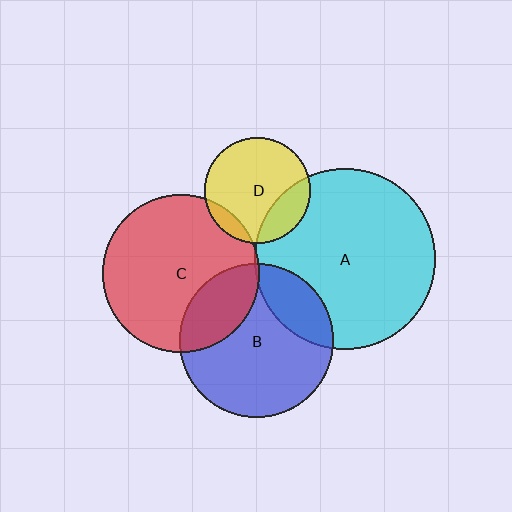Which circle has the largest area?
Circle A (cyan).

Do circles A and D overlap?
Yes.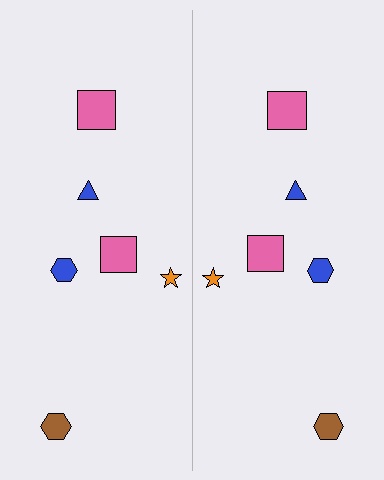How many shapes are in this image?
There are 12 shapes in this image.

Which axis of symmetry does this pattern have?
The pattern has a vertical axis of symmetry running through the center of the image.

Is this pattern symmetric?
Yes, this pattern has bilateral (reflection) symmetry.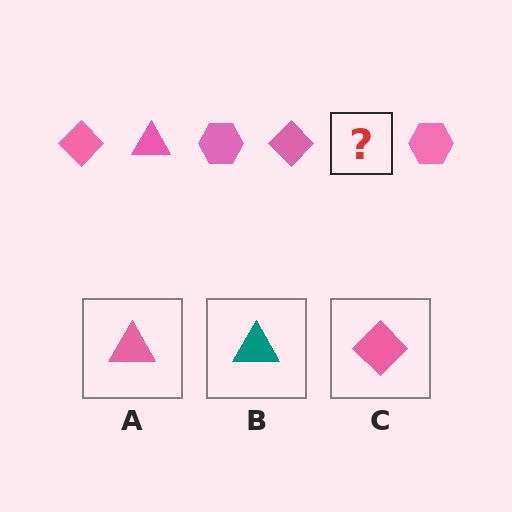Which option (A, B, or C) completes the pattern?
A.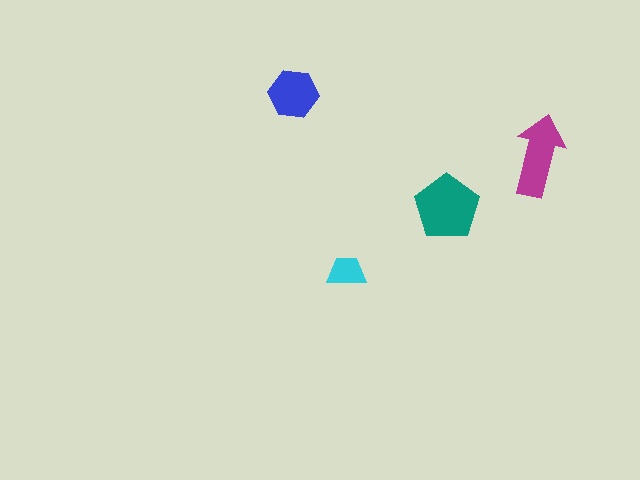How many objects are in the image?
There are 4 objects in the image.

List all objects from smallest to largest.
The cyan trapezoid, the blue hexagon, the magenta arrow, the teal pentagon.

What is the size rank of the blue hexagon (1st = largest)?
3rd.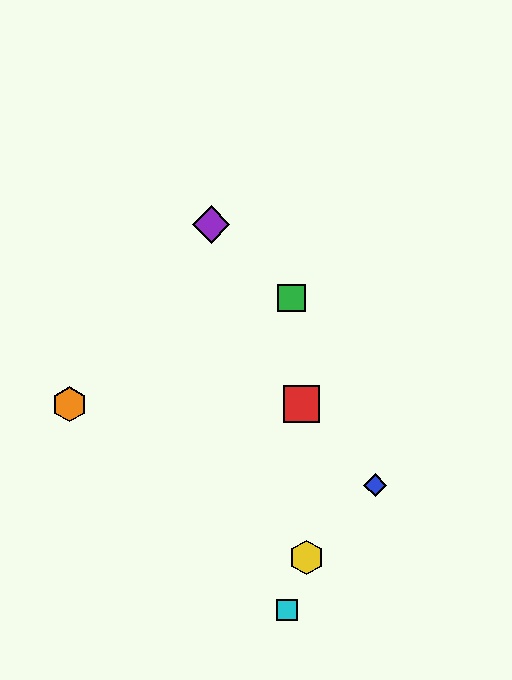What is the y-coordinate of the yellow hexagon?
The yellow hexagon is at y≈557.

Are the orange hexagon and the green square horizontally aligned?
No, the orange hexagon is at y≈404 and the green square is at y≈298.